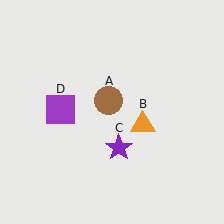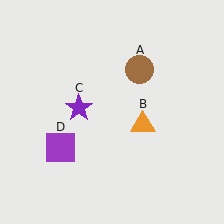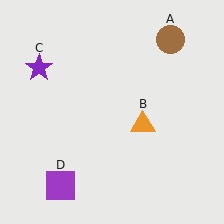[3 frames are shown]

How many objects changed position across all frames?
3 objects changed position: brown circle (object A), purple star (object C), purple square (object D).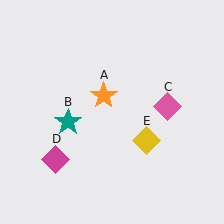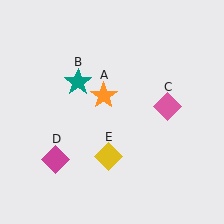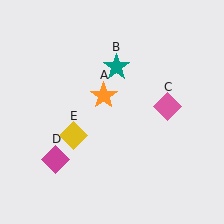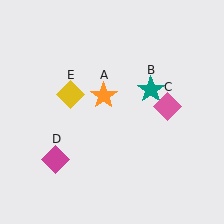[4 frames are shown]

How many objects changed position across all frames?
2 objects changed position: teal star (object B), yellow diamond (object E).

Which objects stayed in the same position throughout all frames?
Orange star (object A) and pink diamond (object C) and magenta diamond (object D) remained stationary.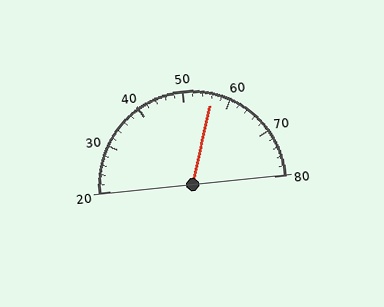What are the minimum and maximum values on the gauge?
The gauge ranges from 20 to 80.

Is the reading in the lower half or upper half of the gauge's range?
The reading is in the upper half of the range (20 to 80).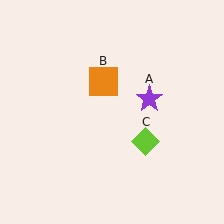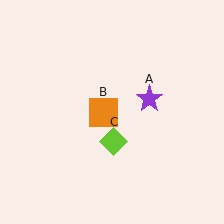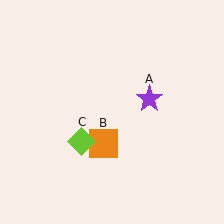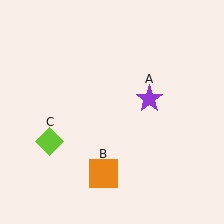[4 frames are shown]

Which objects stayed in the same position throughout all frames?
Purple star (object A) remained stationary.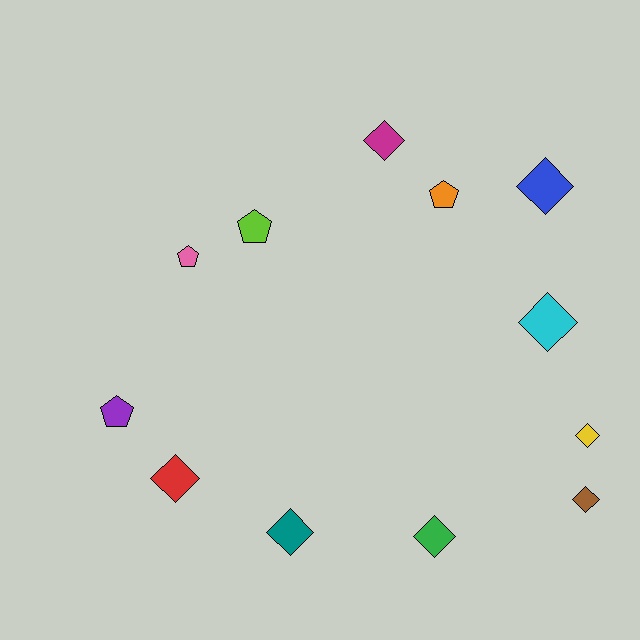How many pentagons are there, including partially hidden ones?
There are 4 pentagons.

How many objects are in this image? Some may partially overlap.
There are 12 objects.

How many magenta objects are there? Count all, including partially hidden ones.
There is 1 magenta object.